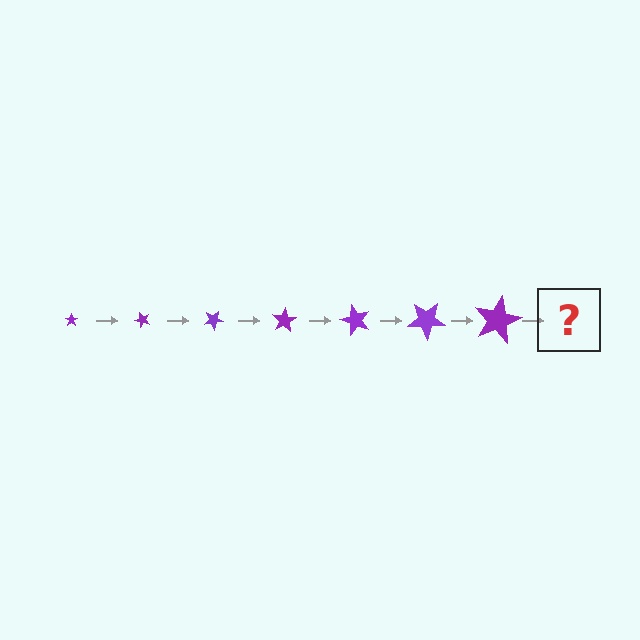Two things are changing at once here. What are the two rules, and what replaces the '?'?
The two rules are that the star grows larger each step and it rotates 50 degrees each step. The '?' should be a star, larger than the previous one and rotated 350 degrees from the start.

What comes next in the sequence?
The next element should be a star, larger than the previous one and rotated 350 degrees from the start.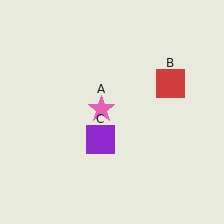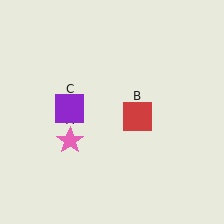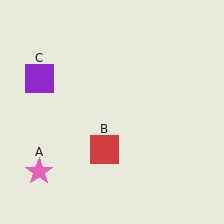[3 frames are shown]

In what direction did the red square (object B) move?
The red square (object B) moved down and to the left.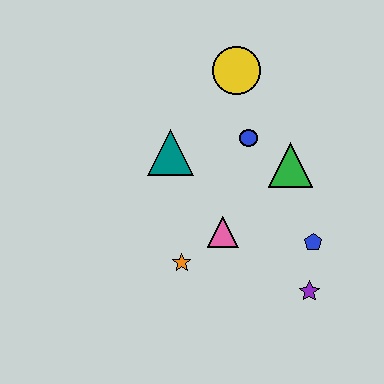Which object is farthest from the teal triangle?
The purple star is farthest from the teal triangle.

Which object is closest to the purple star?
The blue pentagon is closest to the purple star.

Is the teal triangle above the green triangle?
Yes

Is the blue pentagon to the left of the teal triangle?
No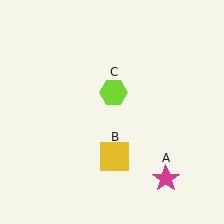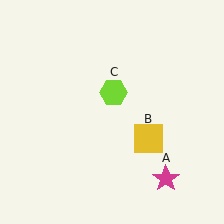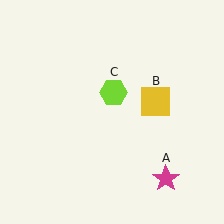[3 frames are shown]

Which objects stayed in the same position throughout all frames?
Magenta star (object A) and lime hexagon (object C) remained stationary.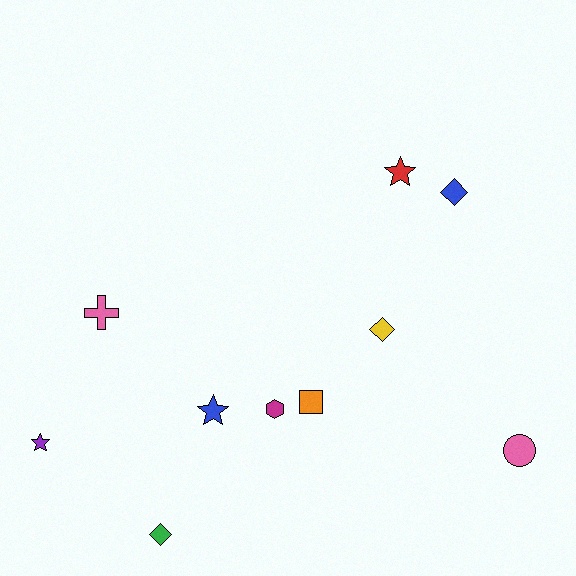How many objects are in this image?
There are 10 objects.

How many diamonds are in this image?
There are 3 diamonds.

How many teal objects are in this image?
There are no teal objects.